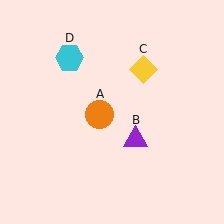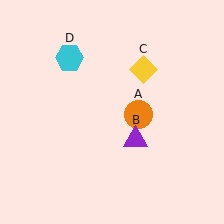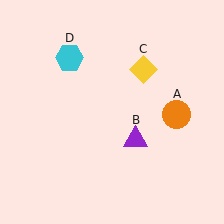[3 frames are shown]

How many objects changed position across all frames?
1 object changed position: orange circle (object A).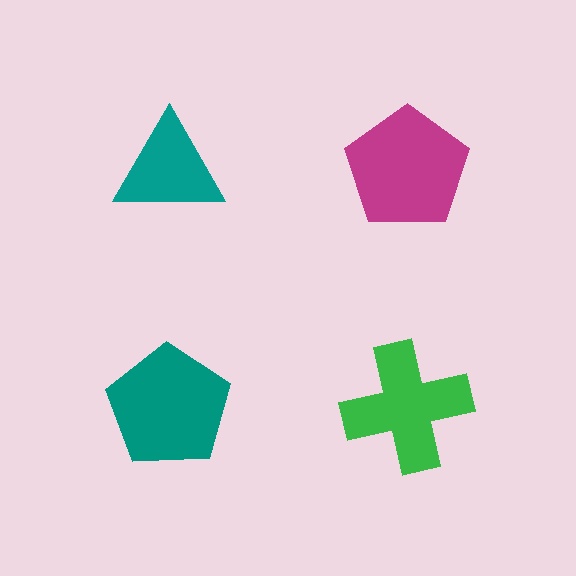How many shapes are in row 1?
2 shapes.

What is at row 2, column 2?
A green cross.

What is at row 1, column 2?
A magenta pentagon.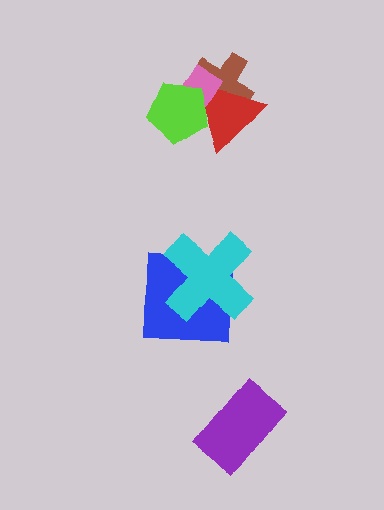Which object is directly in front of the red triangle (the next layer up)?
The pink rectangle is directly in front of the red triangle.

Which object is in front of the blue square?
The cyan cross is in front of the blue square.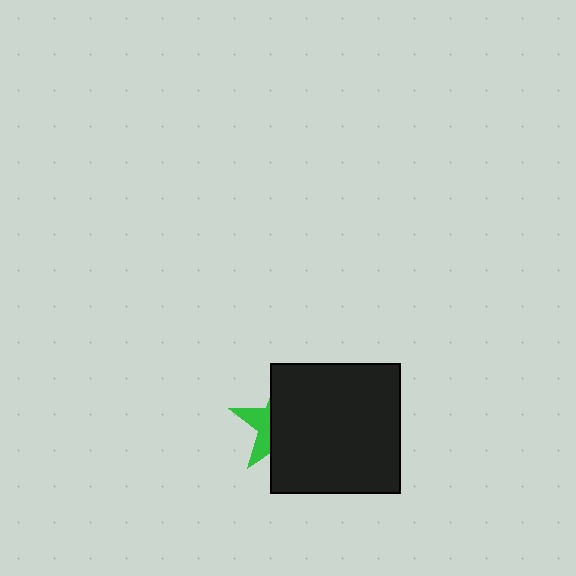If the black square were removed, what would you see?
You would see the complete green star.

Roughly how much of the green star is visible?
A small part of it is visible (roughly 32%).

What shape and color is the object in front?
The object in front is a black square.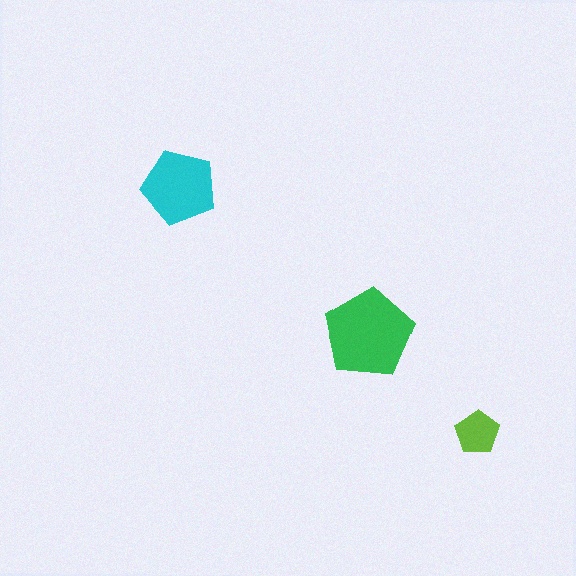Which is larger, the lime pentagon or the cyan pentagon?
The cyan one.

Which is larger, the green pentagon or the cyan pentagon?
The green one.